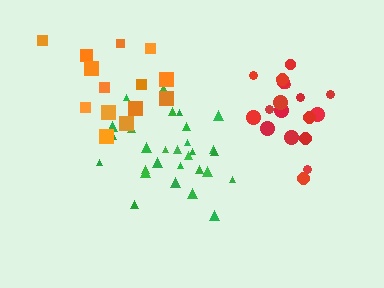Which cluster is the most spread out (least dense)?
Orange.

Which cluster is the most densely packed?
Green.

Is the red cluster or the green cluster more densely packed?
Green.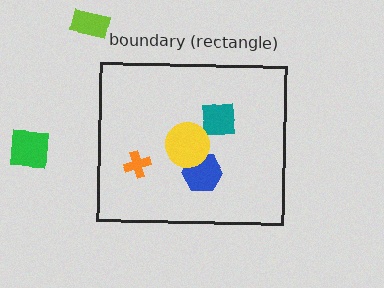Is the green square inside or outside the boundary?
Outside.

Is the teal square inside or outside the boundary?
Inside.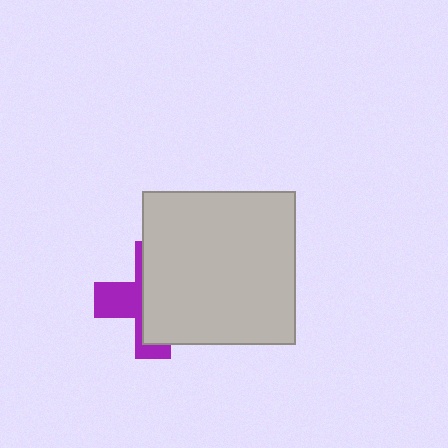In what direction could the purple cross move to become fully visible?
The purple cross could move left. That would shift it out from behind the light gray square entirely.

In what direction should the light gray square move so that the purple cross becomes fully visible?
The light gray square should move right. That is the shortest direction to clear the overlap and leave the purple cross fully visible.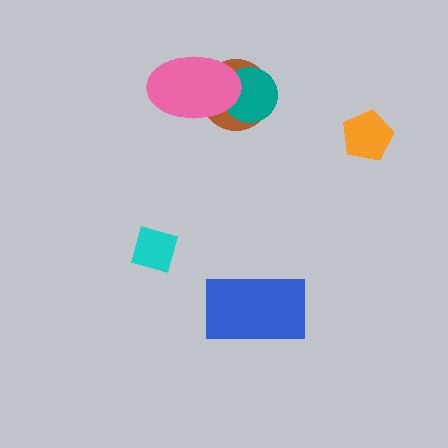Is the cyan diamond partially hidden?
No, no other shape covers it.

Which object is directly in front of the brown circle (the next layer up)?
The teal circle is directly in front of the brown circle.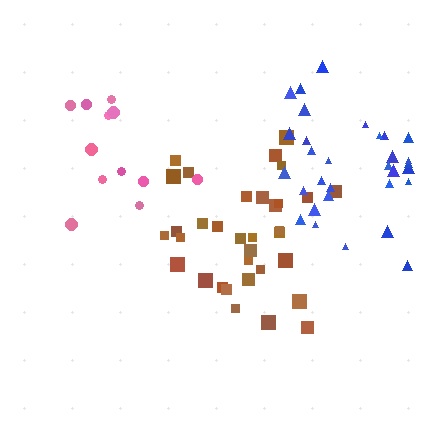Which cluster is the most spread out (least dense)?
Pink.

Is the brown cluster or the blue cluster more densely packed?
Brown.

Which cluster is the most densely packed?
Brown.